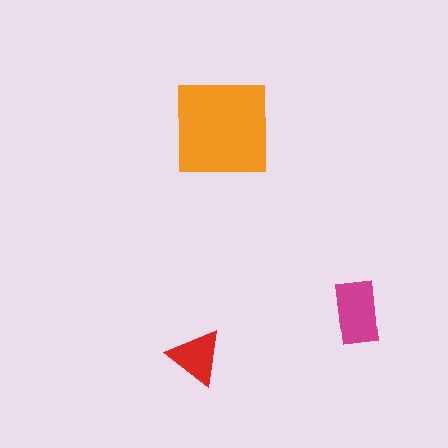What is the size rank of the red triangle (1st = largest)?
3rd.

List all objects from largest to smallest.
The orange square, the magenta rectangle, the red triangle.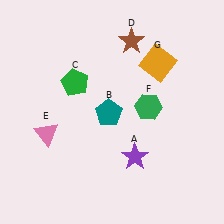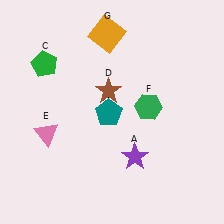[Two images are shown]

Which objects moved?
The objects that moved are: the green pentagon (C), the brown star (D), the orange square (G).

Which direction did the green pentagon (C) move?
The green pentagon (C) moved left.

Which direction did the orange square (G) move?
The orange square (G) moved left.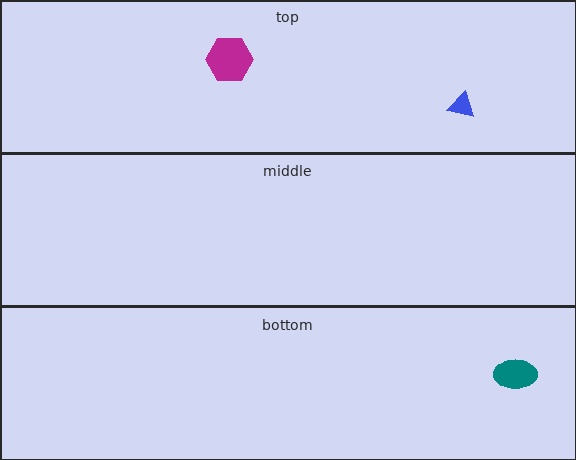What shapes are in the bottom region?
The teal ellipse.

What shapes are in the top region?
The magenta hexagon, the blue triangle.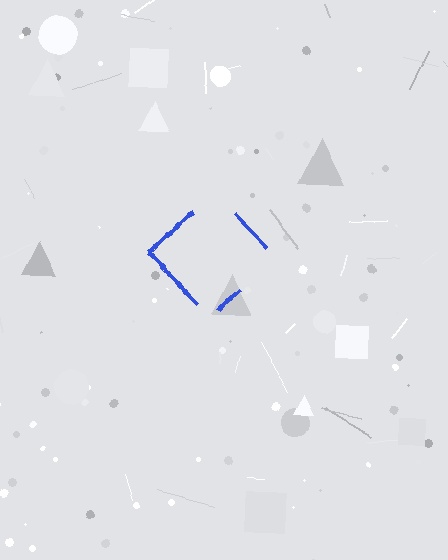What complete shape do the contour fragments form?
The contour fragments form a diamond.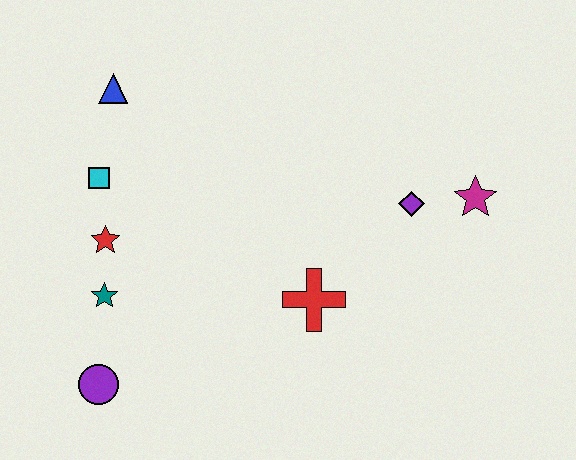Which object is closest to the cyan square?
The red star is closest to the cyan square.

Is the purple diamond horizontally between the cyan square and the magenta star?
Yes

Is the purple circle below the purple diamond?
Yes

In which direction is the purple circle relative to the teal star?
The purple circle is below the teal star.